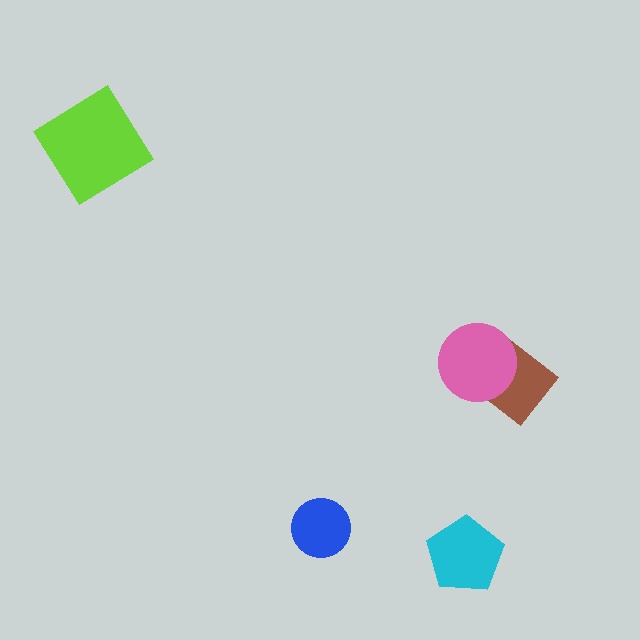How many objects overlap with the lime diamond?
0 objects overlap with the lime diamond.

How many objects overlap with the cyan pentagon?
0 objects overlap with the cyan pentagon.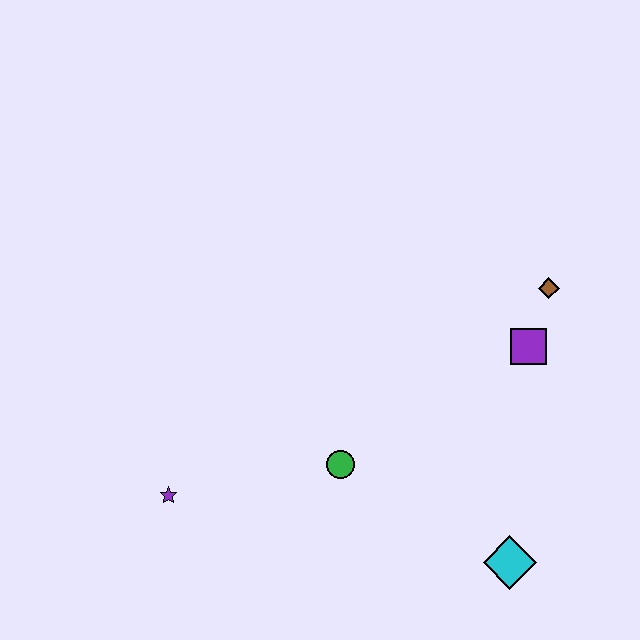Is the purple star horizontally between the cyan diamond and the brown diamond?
No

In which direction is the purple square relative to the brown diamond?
The purple square is below the brown diamond.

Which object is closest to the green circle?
The purple star is closest to the green circle.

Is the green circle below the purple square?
Yes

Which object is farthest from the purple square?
The purple star is farthest from the purple square.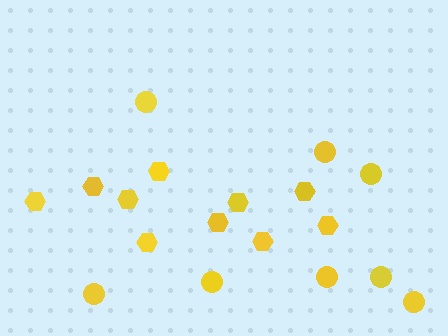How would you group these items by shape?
There are 2 groups: one group of hexagons (10) and one group of circles (8).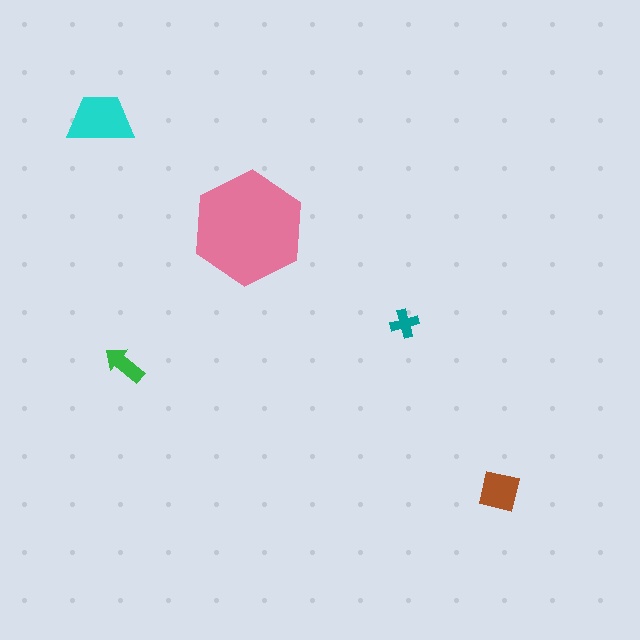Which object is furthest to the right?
The brown square is rightmost.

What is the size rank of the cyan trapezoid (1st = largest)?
2nd.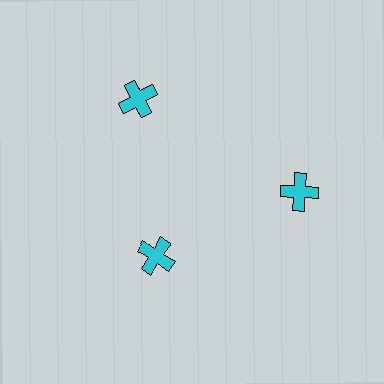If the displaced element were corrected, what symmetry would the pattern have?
It would have 3-fold rotational symmetry — the pattern would map onto itself every 120 degrees.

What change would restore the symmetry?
The symmetry would be restored by moving it outward, back onto the ring so that all 3 crosses sit at equal angles and equal distance from the center.